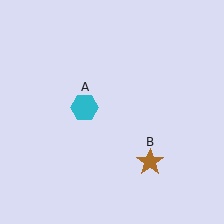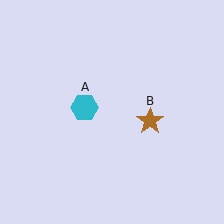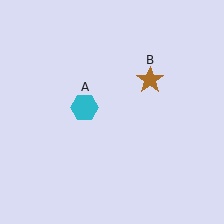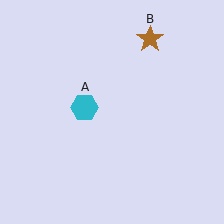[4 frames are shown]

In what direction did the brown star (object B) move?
The brown star (object B) moved up.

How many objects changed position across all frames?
1 object changed position: brown star (object B).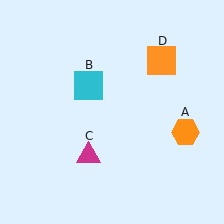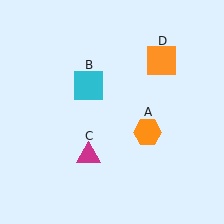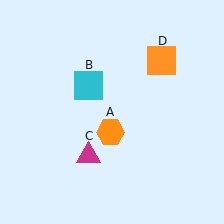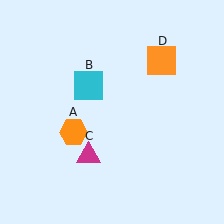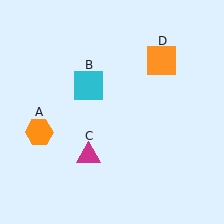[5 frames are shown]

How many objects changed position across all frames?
1 object changed position: orange hexagon (object A).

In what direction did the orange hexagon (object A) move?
The orange hexagon (object A) moved left.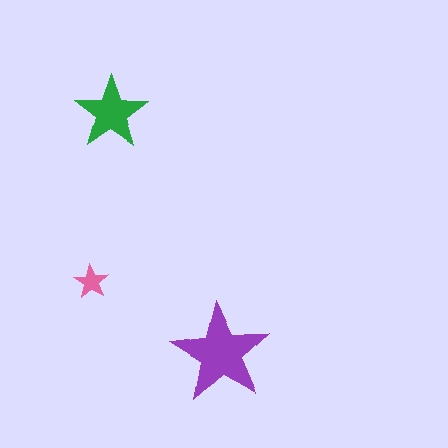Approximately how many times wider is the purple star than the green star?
About 1.5 times wider.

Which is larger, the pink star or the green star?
The green one.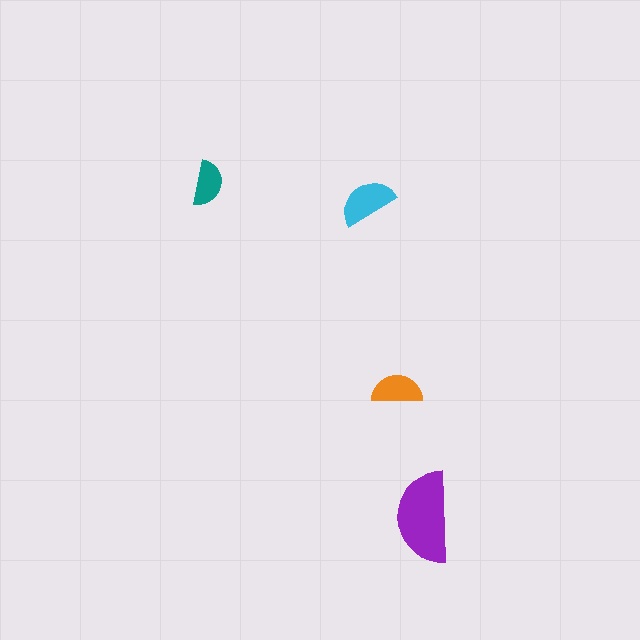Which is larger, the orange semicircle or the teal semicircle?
The orange one.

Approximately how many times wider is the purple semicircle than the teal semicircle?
About 2 times wider.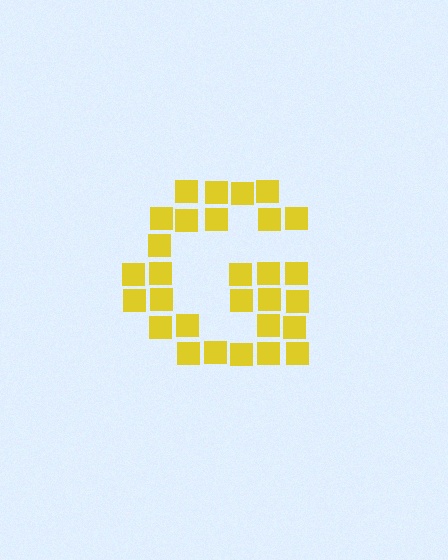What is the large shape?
The large shape is the letter G.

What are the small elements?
The small elements are squares.